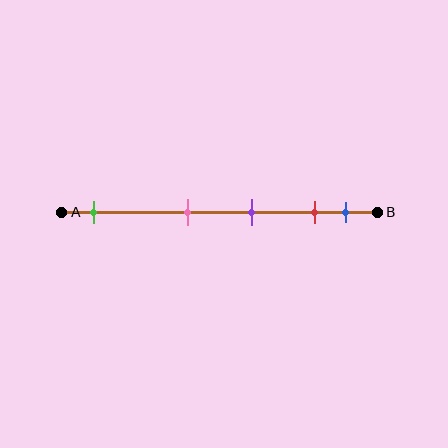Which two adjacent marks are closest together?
The red and blue marks are the closest adjacent pair.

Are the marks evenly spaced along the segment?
No, the marks are not evenly spaced.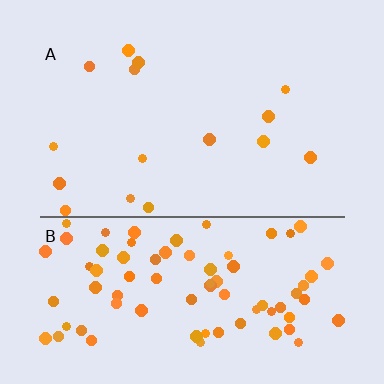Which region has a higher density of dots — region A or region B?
B (the bottom).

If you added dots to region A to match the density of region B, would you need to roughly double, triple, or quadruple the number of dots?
Approximately quadruple.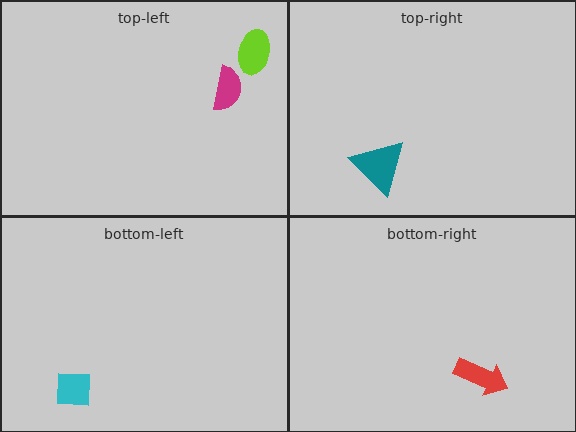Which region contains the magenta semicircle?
The top-left region.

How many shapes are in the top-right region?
1.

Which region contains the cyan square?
The bottom-left region.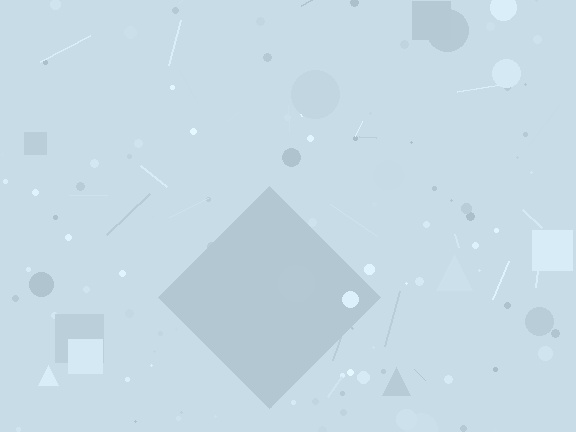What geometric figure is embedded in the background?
A diamond is embedded in the background.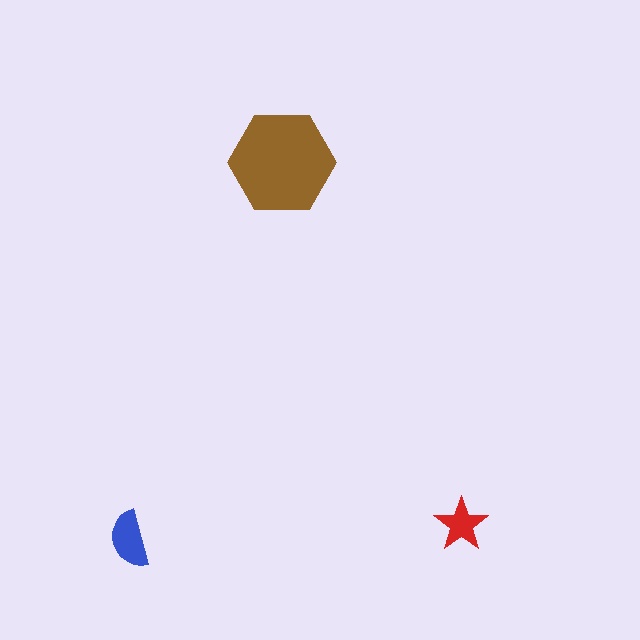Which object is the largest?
The brown hexagon.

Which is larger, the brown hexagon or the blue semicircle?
The brown hexagon.